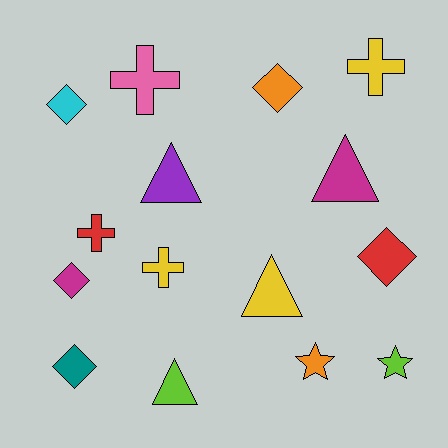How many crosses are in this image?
There are 4 crosses.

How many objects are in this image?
There are 15 objects.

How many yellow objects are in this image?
There are 3 yellow objects.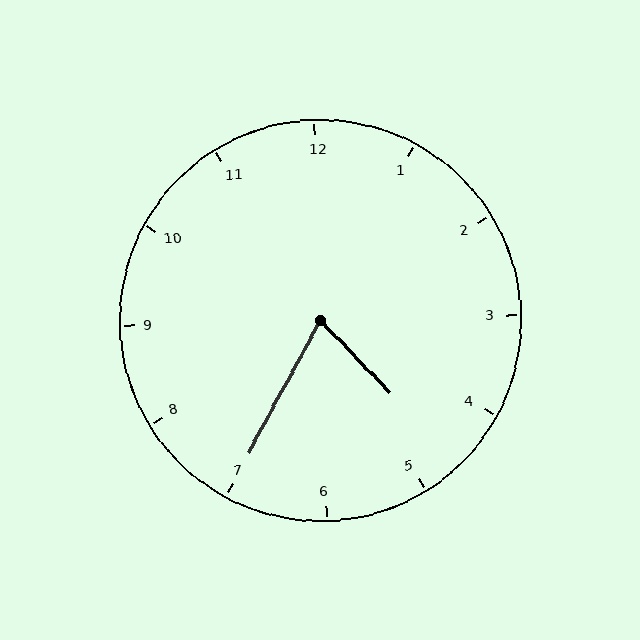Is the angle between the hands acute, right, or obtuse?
It is acute.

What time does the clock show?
4:35.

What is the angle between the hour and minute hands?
Approximately 72 degrees.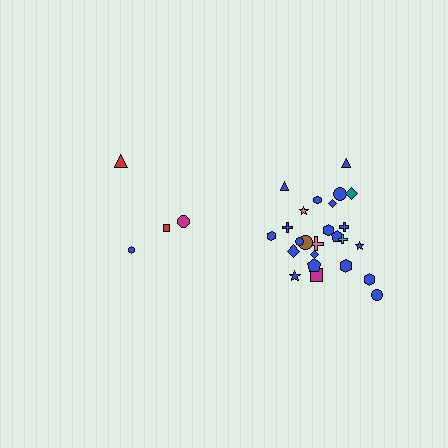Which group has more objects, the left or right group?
The right group.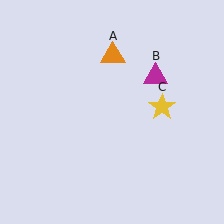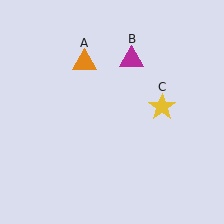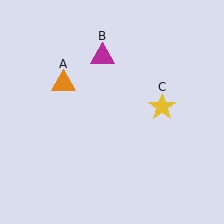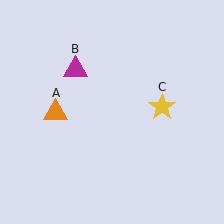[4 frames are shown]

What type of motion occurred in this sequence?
The orange triangle (object A), magenta triangle (object B) rotated counterclockwise around the center of the scene.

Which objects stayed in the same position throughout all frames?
Yellow star (object C) remained stationary.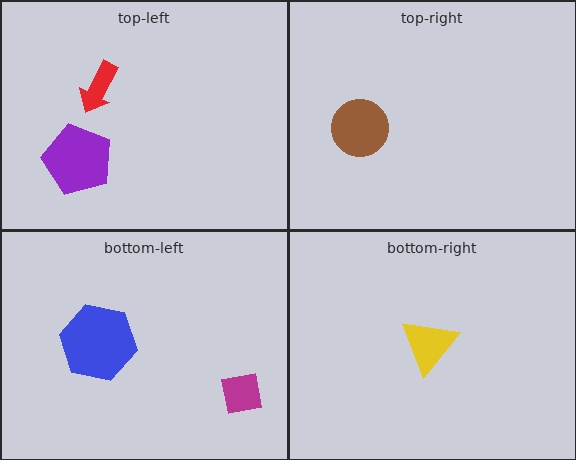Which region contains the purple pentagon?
The top-left region.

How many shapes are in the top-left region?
2.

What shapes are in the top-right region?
The brown circle.